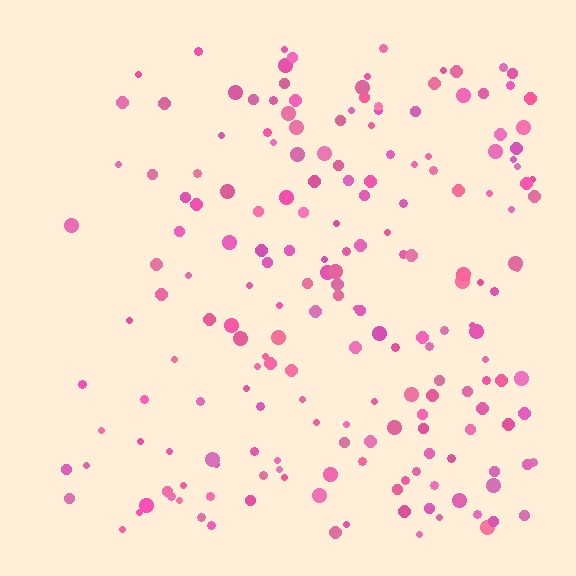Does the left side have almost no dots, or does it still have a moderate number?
Still a moderate number, just noticeably fewer than the right.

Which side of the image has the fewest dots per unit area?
The left.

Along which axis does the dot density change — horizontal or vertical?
Horizontal.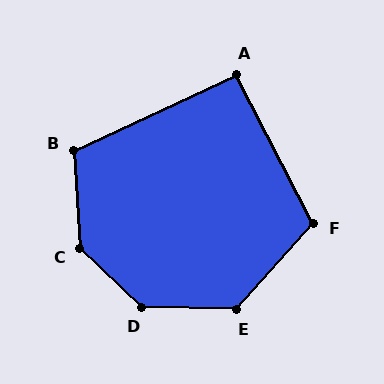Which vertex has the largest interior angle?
D, at approximately 138 degrees.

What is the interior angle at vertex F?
Approximately 111 degrees (obtuse).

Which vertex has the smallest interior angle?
A, at approximately 92 degrees.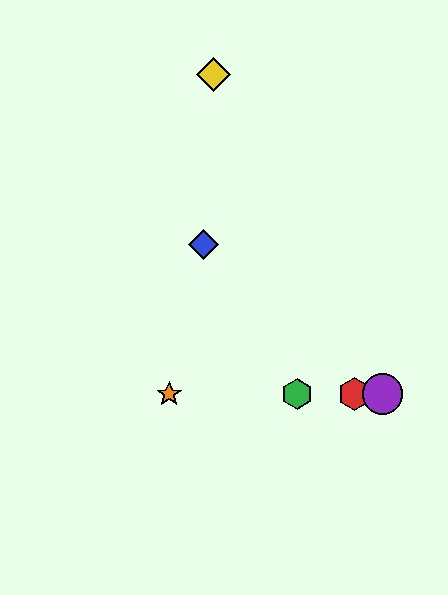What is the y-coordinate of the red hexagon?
The red hexagon is at y≈394.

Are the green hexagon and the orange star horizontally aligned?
Yes, both are at y≈394.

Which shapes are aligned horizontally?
The red hexagon, the green hexagon, the purple circle, the orange star are aligned horizontally.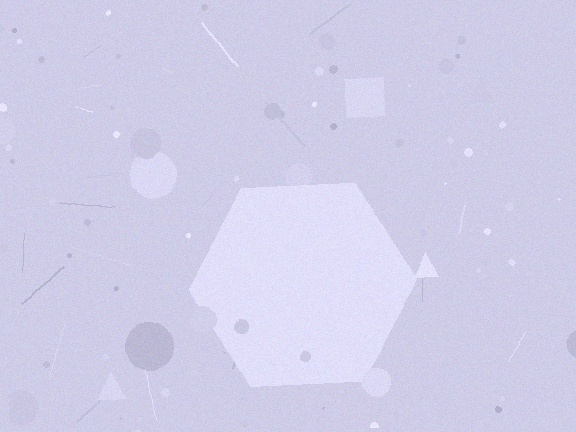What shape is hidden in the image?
A hexagon is hidden in the image.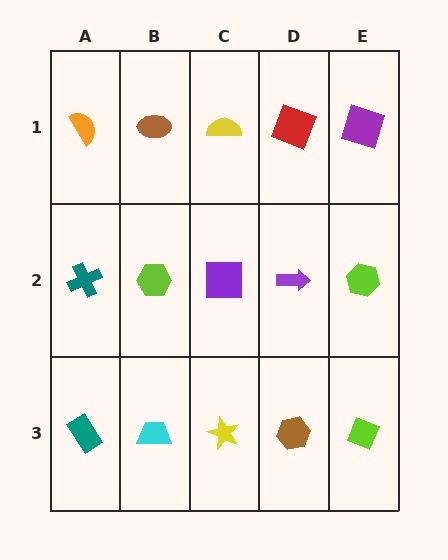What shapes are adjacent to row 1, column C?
A purple square (row 2, column C), a brown ellipse (row 1, column B), a red square (row 1, column D).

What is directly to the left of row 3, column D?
A yellow star.